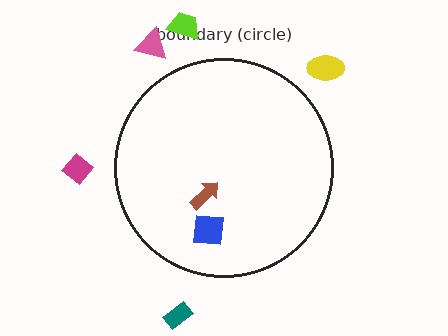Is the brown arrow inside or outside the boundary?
Inside.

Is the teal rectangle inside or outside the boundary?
Outside.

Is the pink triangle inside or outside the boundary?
Outside.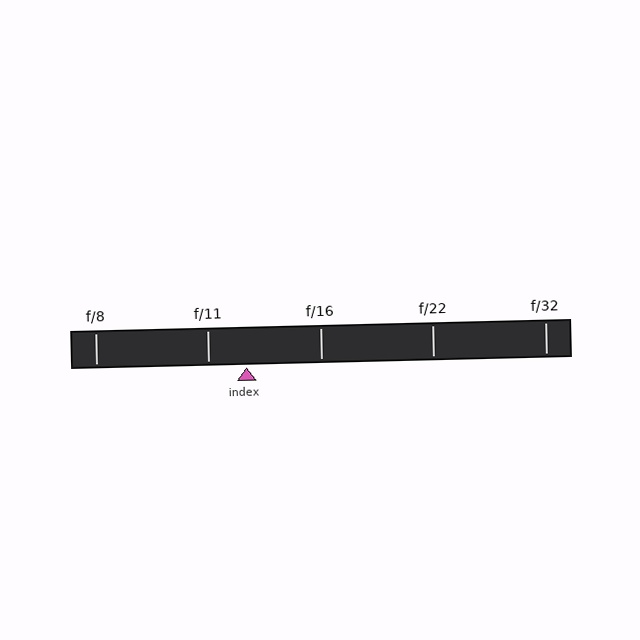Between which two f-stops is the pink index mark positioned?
The index mark is between f/11 and f/16.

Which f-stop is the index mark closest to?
The index mark is closest to f/11.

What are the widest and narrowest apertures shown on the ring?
The widest aperture shown is f/8 and the narrowest is f/32.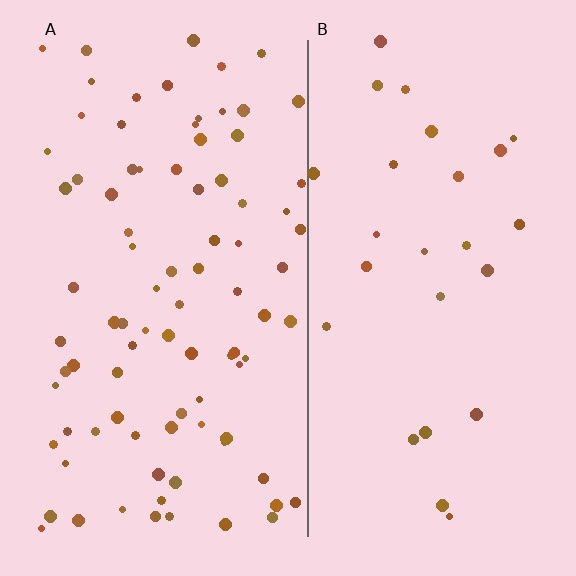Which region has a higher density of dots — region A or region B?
A (the left).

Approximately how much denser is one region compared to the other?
Approximately 3.3× — region A over region B.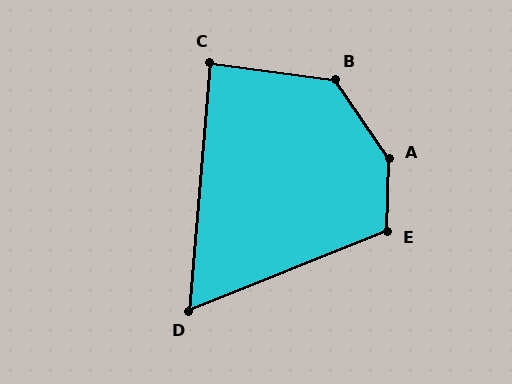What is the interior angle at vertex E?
Approximately 113 degrees (obtuse).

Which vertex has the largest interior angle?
A, at approximately 144 degrees.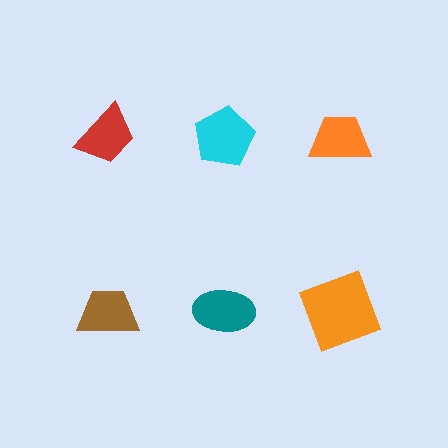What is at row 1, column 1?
A red trapezoid.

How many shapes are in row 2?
3 shapes.